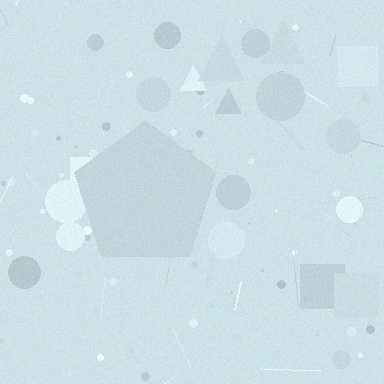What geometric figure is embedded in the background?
A pentagon is embedded in the background.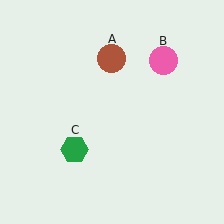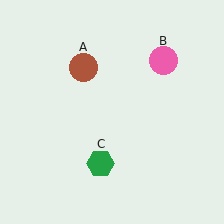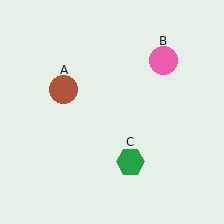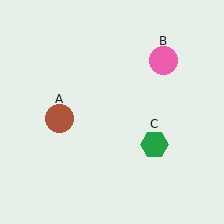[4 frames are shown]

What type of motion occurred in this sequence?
The brown circle (object A), green hexagon (object C) rotated counterclockwise around the center of the scene.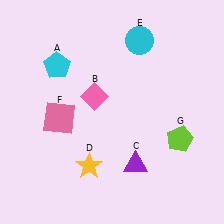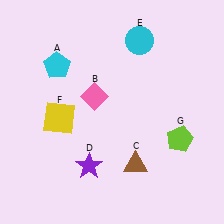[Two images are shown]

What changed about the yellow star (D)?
In Image 1, D is yellow. In Image 2, it changed to purple.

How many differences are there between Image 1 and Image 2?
There are 3 differences between the two images.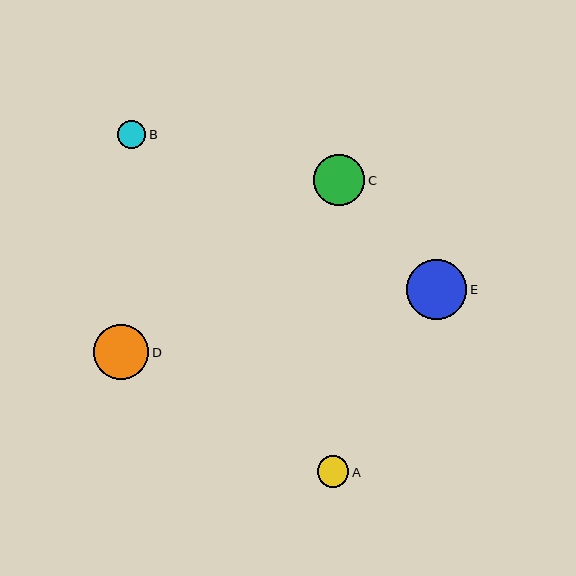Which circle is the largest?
Circle E is the largest with a size of approximately 60 pixels.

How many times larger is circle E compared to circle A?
Circle E is approximately 1.9 times the size of circle A.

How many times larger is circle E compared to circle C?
Circle E is approximately 1.2 times the size of circle C.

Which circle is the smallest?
Circle B is the smallest with a size of approximately 28 pixels.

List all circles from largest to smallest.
From largest to smallest: E, D, C, A, B.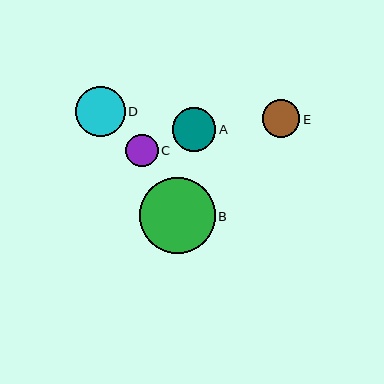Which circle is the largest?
Circle B is the largest with a size of approximately 76 pixels.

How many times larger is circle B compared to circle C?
Circle B is approximately 2.3 times the size of circle C.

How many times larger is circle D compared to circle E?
Circle D is approximately 1.3 times the size of circle E.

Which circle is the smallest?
Circle C is the smallest with a size of approximately 32 pixels.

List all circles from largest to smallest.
From largest to smallest: B, D, A, E, C.